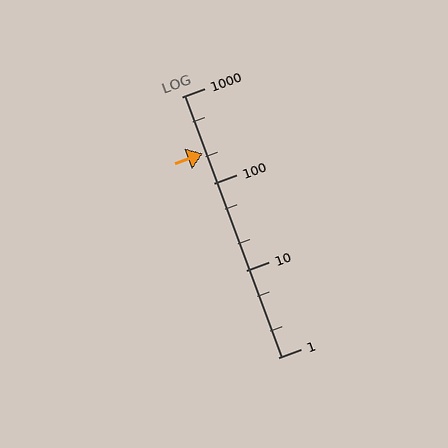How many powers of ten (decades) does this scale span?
The scale spans 3 decades, from 1 to 1000.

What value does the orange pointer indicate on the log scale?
The pointer indicates approximately 220.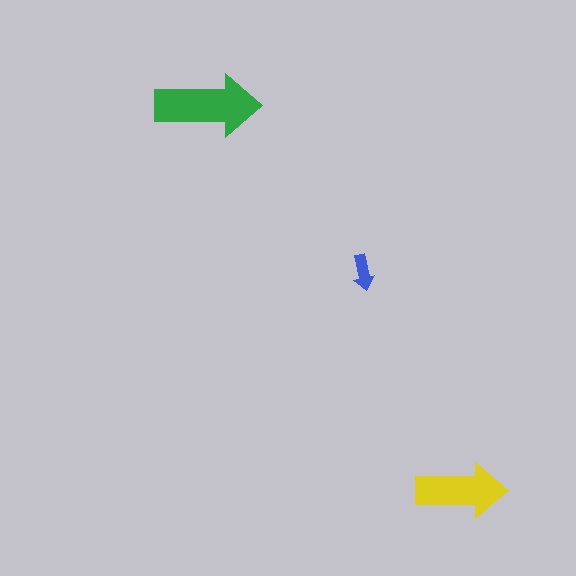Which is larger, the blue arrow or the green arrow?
The green one.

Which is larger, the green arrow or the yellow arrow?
The green one.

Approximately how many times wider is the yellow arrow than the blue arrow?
About 2.5 times wider.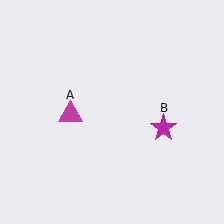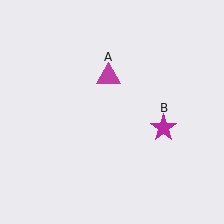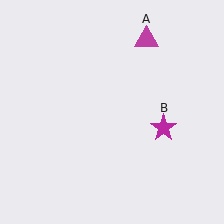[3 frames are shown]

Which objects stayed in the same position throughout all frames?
Magenta star (object B) remained stationary.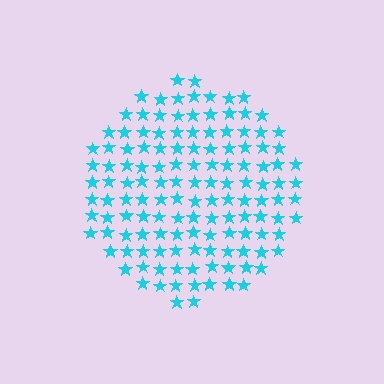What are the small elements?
The small elements are stars.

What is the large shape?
The large shape is a circle.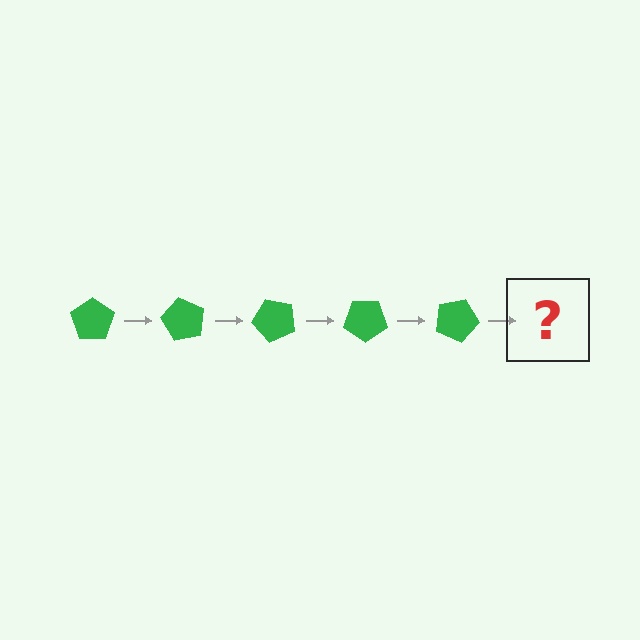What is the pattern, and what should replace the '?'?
The pattern is that the pentagon rotates 60 degrees each step. The '?' should be a green pentagon rotated 300 degrees.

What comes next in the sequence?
The next element should be a green pentagon rotated 300 degrees.